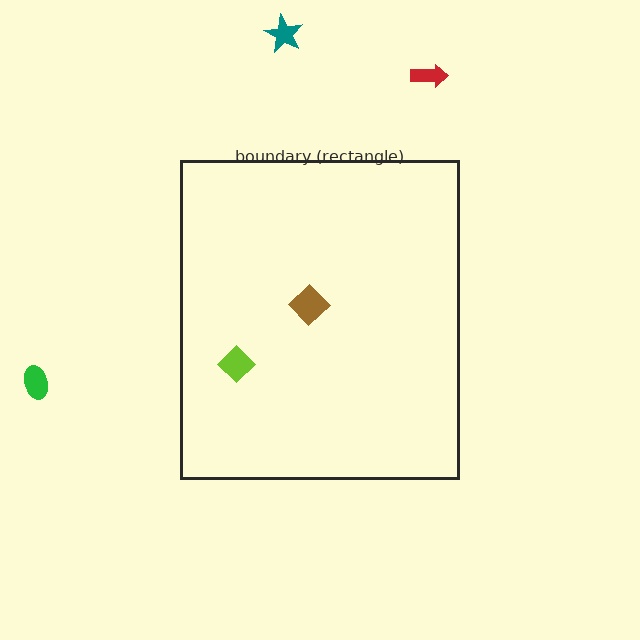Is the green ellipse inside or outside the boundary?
Outside.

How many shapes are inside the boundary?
2 inside, 3 outside.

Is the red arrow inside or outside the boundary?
Outside.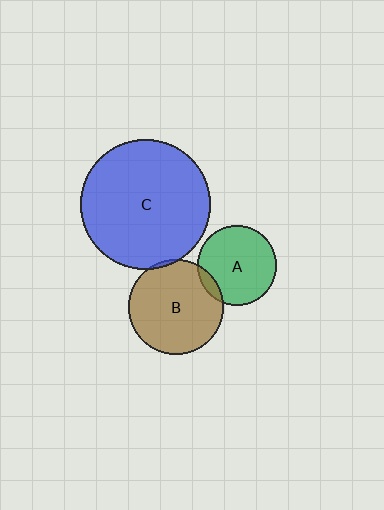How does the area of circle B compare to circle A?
Approximately 1.4 times.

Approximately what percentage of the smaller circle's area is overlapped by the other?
Approximately 10%.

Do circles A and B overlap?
Yes.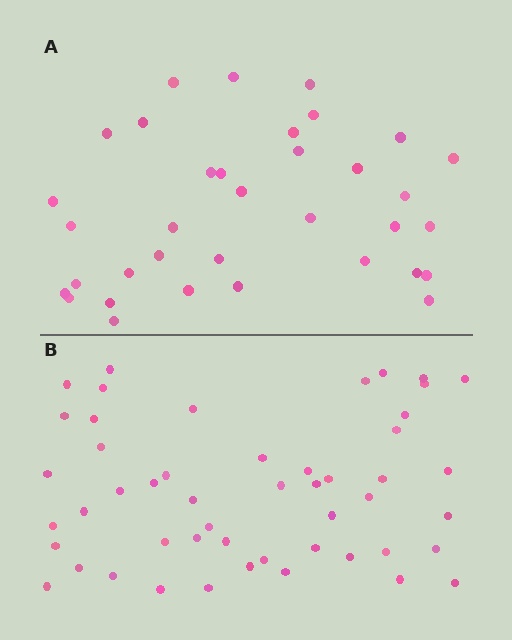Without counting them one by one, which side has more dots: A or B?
Region B (the bottom region) has more dots.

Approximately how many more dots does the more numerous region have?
Region B has approximately 15 more dots than region A.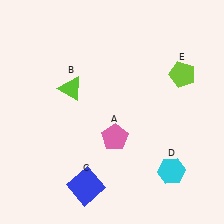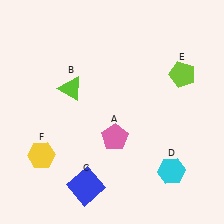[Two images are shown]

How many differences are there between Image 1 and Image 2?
There is 1 difference between the two images.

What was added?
A yellow hexagon (F) was added in Image 2.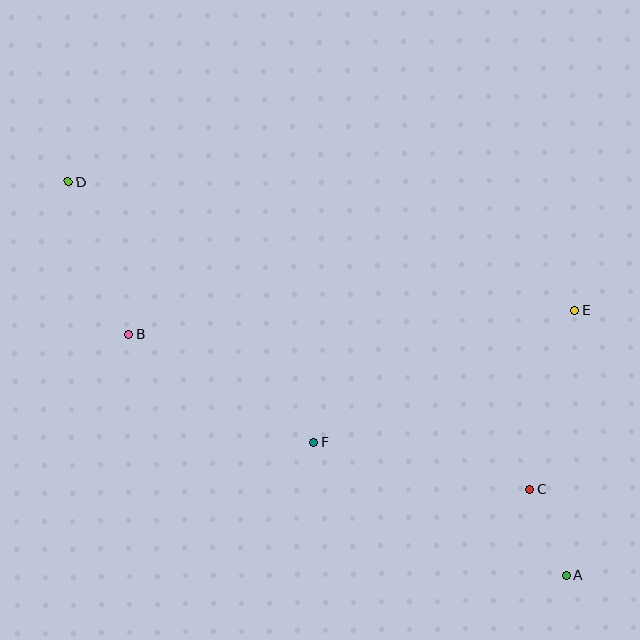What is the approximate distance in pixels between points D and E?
The distance between D and E is approximately 523 pixels.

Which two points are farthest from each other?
Points A and D are farthest from each other.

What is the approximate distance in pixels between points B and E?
The distance between B and E is approximately 446 pixels.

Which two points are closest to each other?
Points A and C are closest to each other.